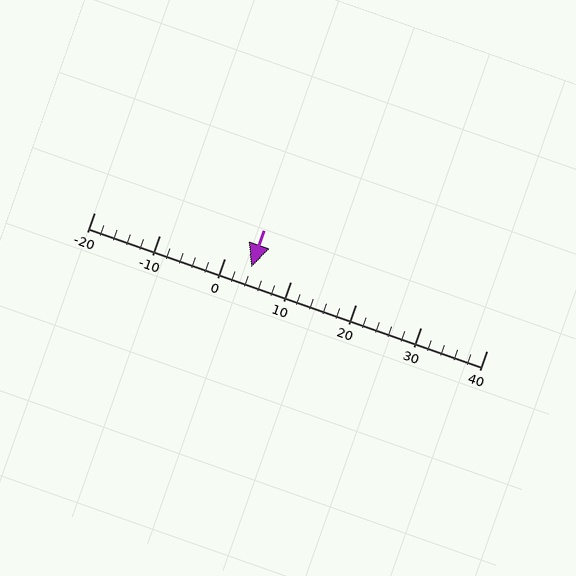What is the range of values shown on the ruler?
The ruler shows values from -20 to 40.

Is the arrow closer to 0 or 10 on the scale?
The arrow is closer to 0.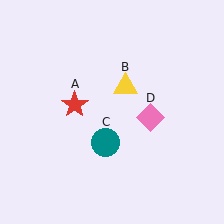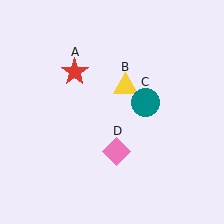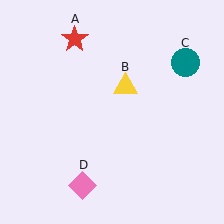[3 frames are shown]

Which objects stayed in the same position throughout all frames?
Yellow triangle (object B) remained stationary.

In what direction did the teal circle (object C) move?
The teal circle (object C) moved up and to the right.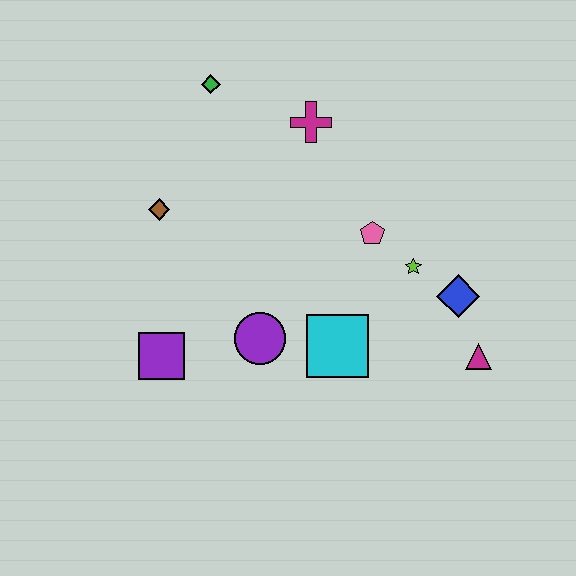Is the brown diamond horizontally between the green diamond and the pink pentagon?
No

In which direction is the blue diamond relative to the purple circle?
The blue diamond is to the right of the purple circle.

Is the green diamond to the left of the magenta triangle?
Yes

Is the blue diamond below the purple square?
No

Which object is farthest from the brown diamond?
The magenta triangle is farthest from the brown diamond.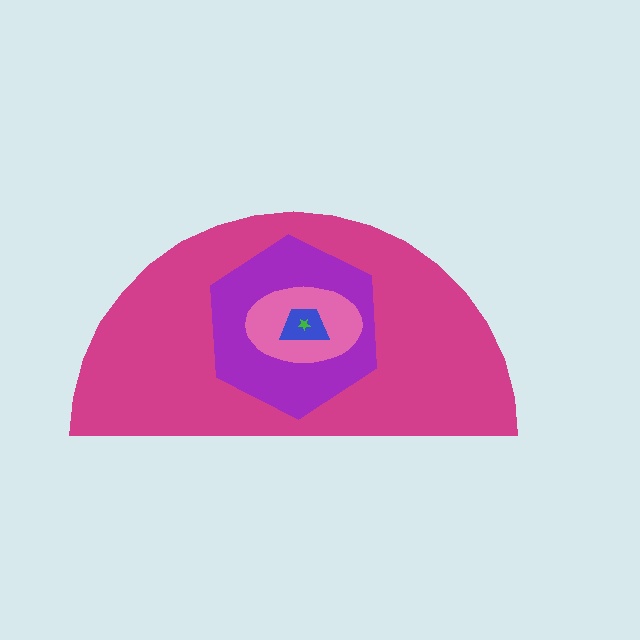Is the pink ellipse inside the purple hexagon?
Yes.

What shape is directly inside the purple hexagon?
The pink ellipse.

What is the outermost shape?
The magenta semicircle.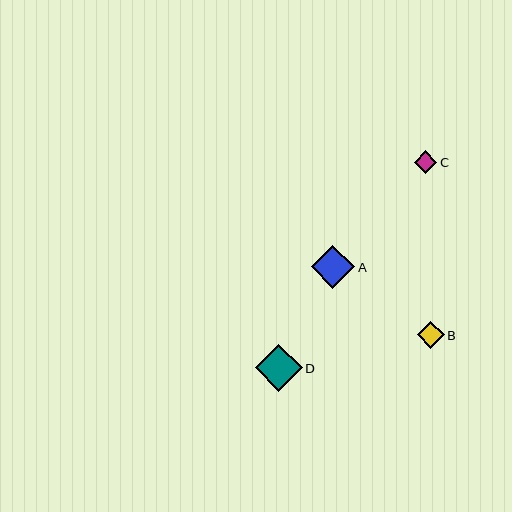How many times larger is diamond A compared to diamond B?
Diamond A is approximately 1.6 times the size of diamond B.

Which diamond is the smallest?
Diamond C is the smallest with a size of approximately 23 pixels.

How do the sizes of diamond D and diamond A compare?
Diamond D and diamond A are approximately the same size.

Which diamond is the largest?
Diamond D is the largest with a size of approximately 47 pixels.